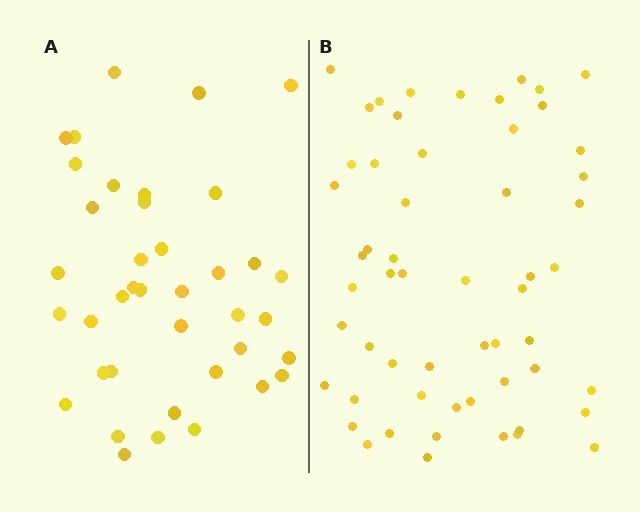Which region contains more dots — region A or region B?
Region B (the right region) has more dots.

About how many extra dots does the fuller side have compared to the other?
Region B has approximately 15 more dots than region A.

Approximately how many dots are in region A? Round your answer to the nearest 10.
About 40 dots. (The exact count is 39, which rounds to 40.)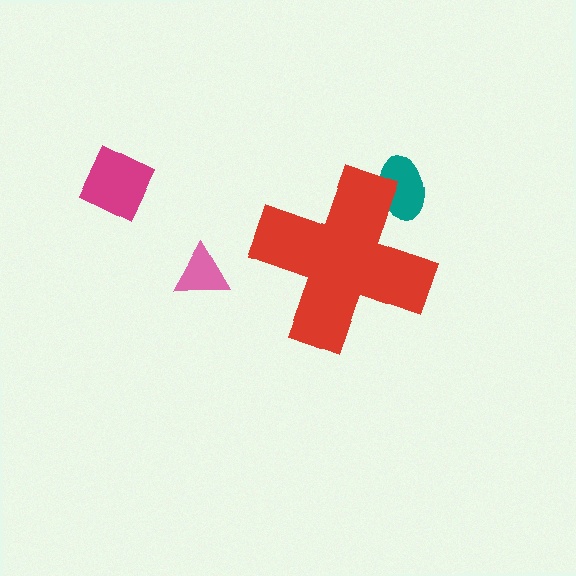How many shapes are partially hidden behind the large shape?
1 shape is partially hidden.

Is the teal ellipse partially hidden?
Yes, the teal ellipse is partially hidden behind the red cross.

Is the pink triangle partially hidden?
No, the pink triangle is fully visible.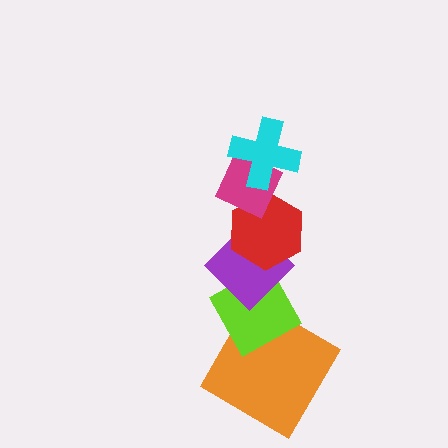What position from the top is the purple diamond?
The purple diamond is 4th from the top.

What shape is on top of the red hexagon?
The magenta diamond is on top of the red hexagon.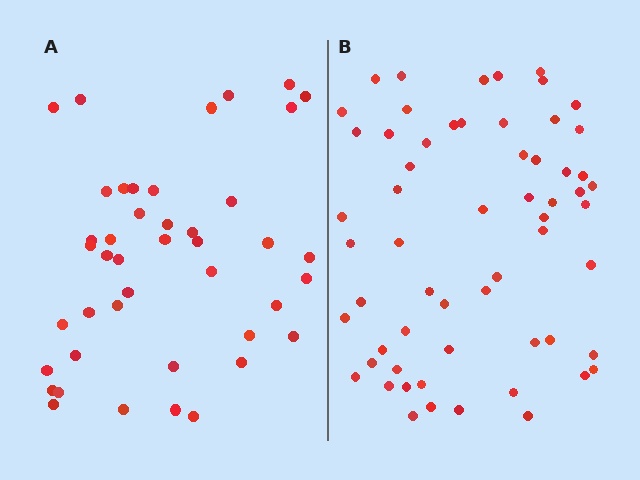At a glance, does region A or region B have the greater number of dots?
Region B (the right region) has more dots.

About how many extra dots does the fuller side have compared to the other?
Region B has approximately 15 more dots than region A.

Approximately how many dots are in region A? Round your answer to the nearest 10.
About 40 dots. (The exact count is 43, which rounds to 40.)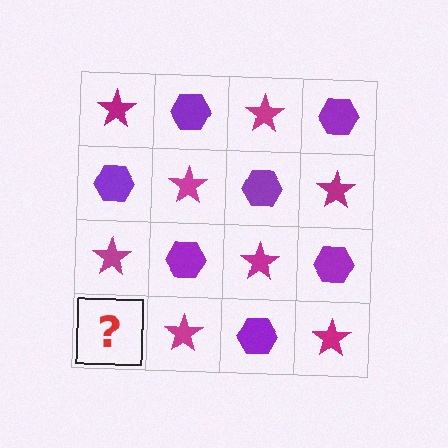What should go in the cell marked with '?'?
The missing cell should contain a purple hexagon.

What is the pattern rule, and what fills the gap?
The rule is that it alternates magenta star and purple hexagon in a checkerboard pattern. The gap should be filled with a purple hexagon.